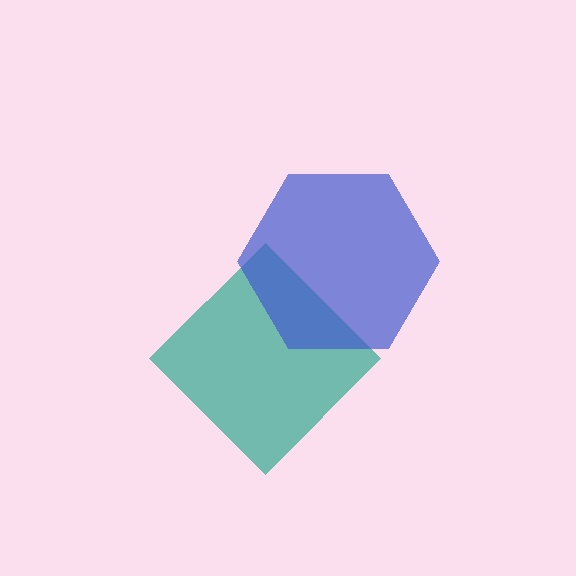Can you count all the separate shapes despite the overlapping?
Yes, there are 2 separate shapes.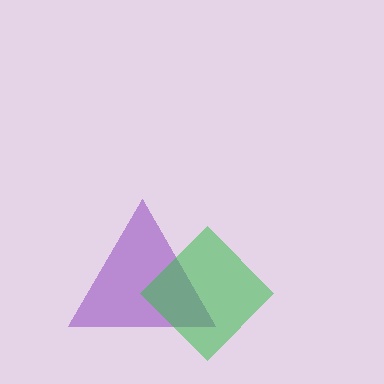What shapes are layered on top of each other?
The layered shapes are: a purple triangle, a green diamond.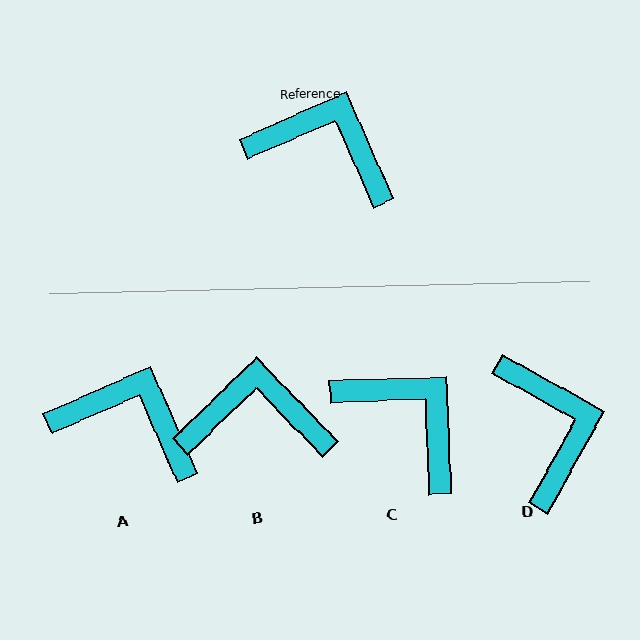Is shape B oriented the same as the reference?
No, it is off by about 20 degrees.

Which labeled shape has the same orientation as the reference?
A.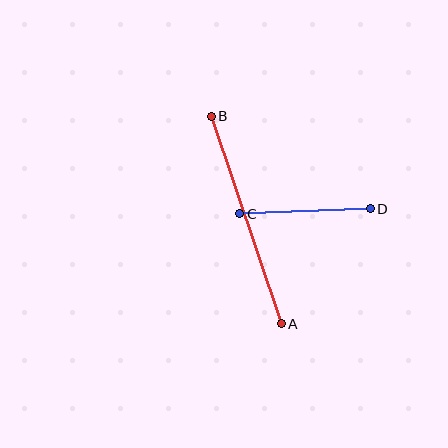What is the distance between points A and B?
The distance is approximately 219 pixels.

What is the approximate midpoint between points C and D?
The midpoint is at approximately (305, 211) pixels.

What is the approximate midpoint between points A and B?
The midpoint is at approximately (246, 220) pixels.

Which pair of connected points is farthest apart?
Points A and B are farthest apart.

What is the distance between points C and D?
The distance is approximately 130 pixels.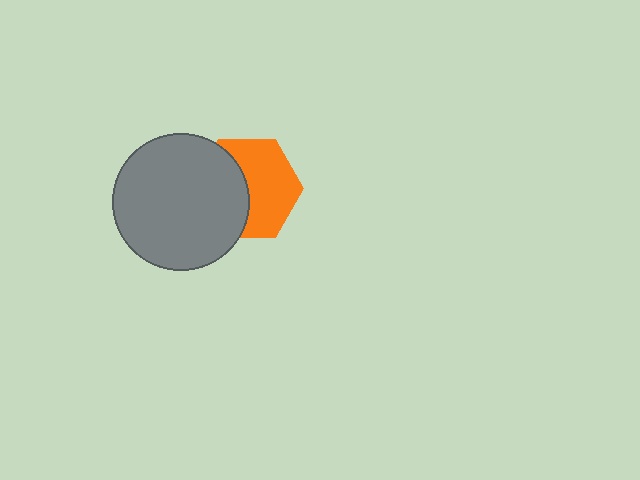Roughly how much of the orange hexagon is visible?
About half of it is visible (roughly 56%).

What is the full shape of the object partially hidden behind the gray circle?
The partially hidden object is an orange hexagon.